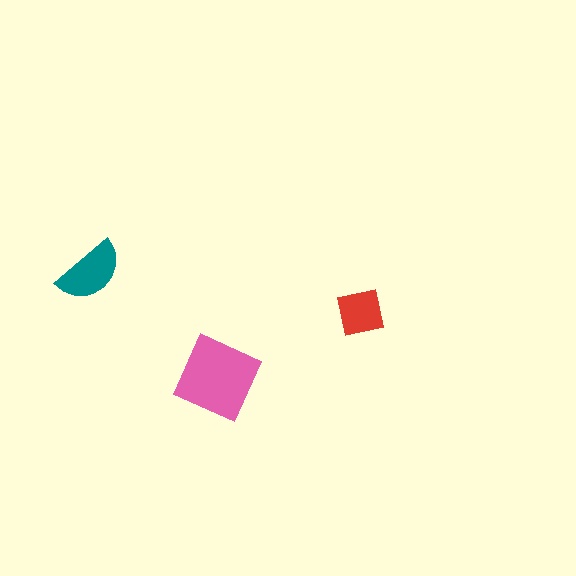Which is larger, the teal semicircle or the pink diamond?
The pink diamond.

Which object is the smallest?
The red square.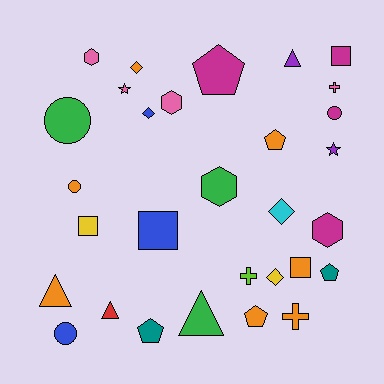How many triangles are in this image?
There are 4 triangles.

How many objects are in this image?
There are 30 objects.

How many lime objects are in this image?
There is 1 lime object.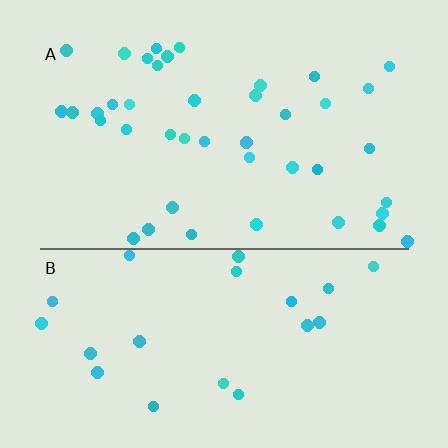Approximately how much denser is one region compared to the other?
Approximately 1.9× — region A over region B.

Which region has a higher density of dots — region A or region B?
A (the top).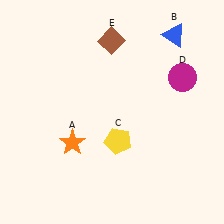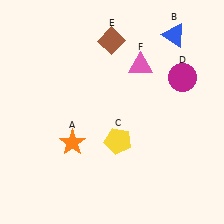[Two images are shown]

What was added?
A pink triangle (F) was added in Image 2.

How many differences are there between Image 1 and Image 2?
There is 1 difference between the two images.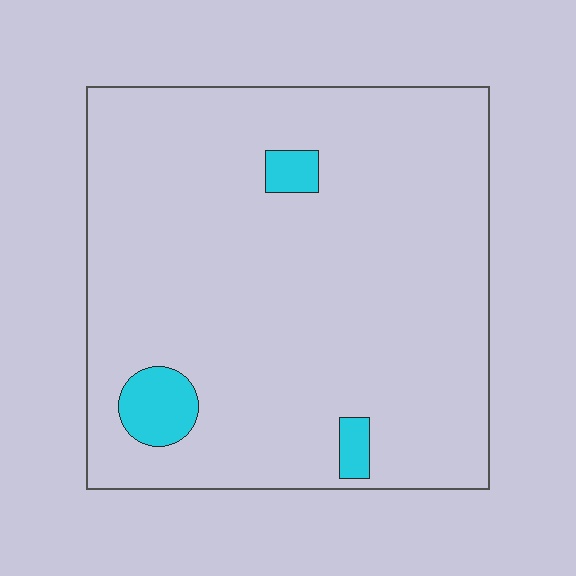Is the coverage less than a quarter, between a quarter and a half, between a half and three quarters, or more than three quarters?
Less than a quarter.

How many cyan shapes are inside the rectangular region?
3.